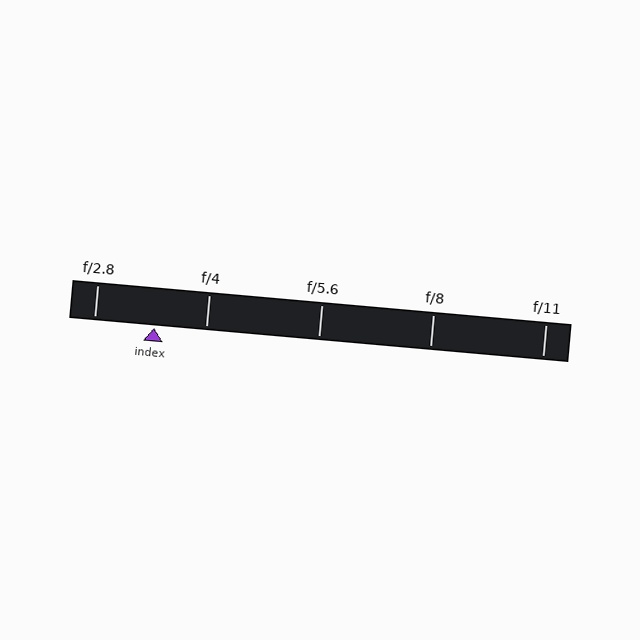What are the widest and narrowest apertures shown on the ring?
The widest aperture shown is f/2.8 and the narrowest is f/11.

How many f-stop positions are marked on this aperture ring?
There are 5 f-stop positions marked.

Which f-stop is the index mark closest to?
The index mark is closest to f/4.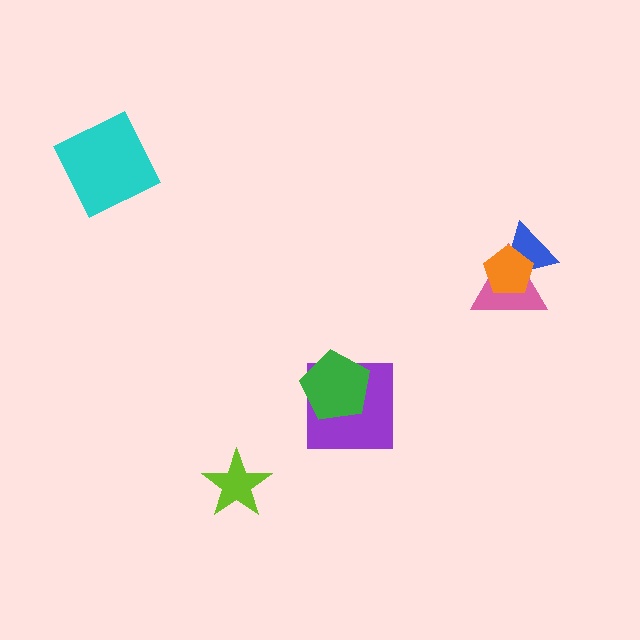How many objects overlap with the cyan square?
0 objects overlap with the cyan square.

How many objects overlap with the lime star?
0 objects overlap with the lime star.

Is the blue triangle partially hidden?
Yes, it is partially covered by another shape.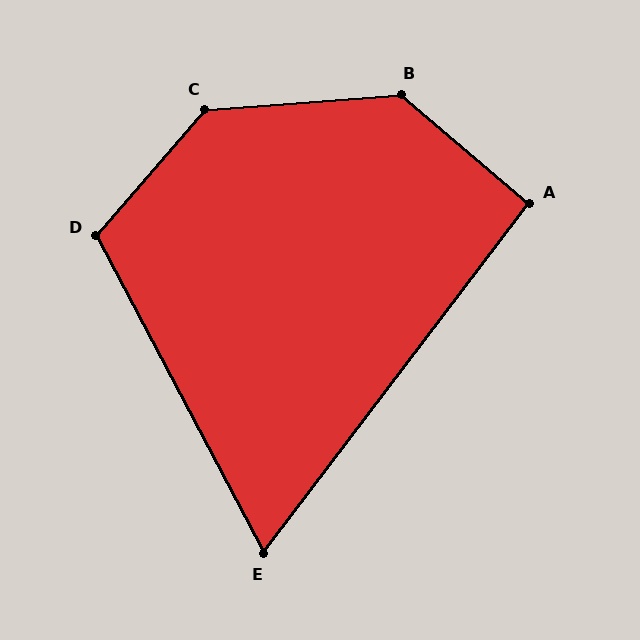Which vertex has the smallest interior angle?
E, at approximately 65 degrees.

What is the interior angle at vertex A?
Approximately 93 degrees (approximately right).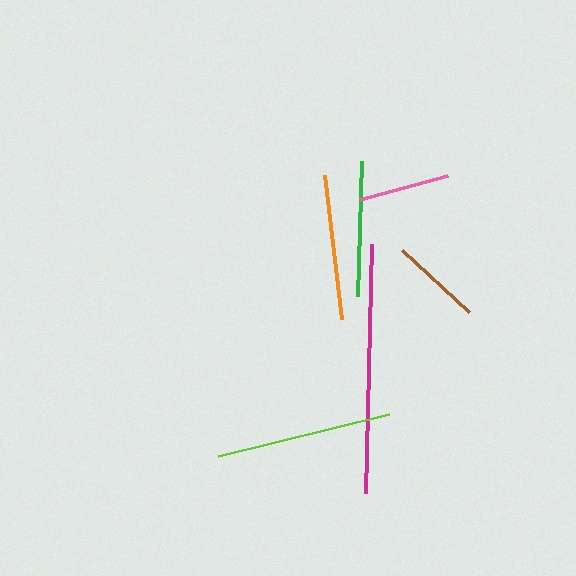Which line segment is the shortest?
The pink line is the shortest at approximately 91 pixels.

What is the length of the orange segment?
The orange segment is approximately 145 pixels long.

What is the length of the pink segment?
The pink segment is approximately 91 pixels long.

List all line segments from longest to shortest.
From longest to shortest: magenta, lime, orange, green, brown, pink.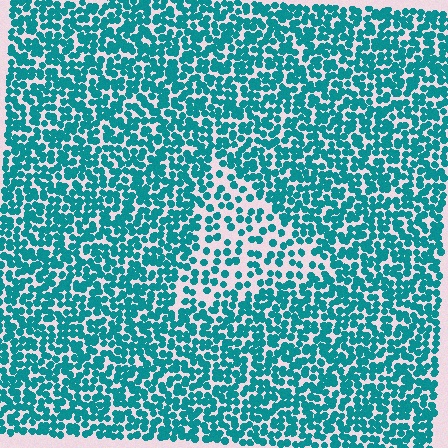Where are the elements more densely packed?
The elements are more densely packed outside the triangle boundary.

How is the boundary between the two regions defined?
The boundary is defined by a change in element density (approximately 2.0x ratio). All elements are the same color, size, and shape.